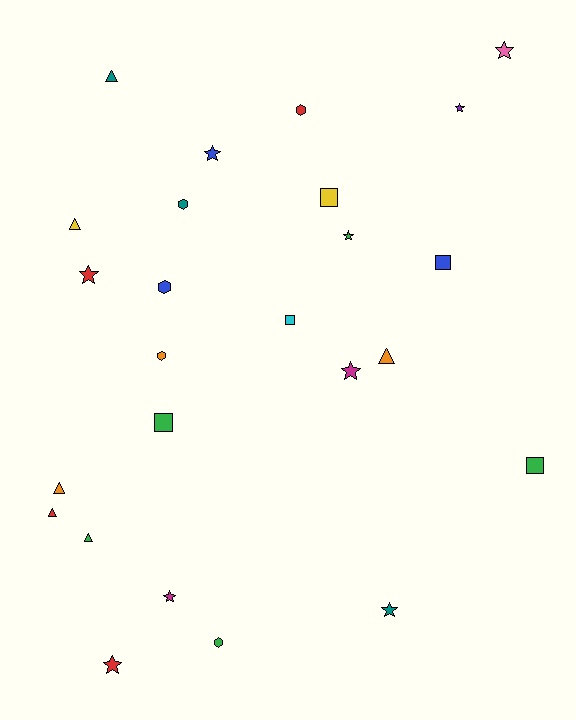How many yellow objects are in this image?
There are 2 yellow objects.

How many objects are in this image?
There are 25 objects.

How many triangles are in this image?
There are 6 triangles.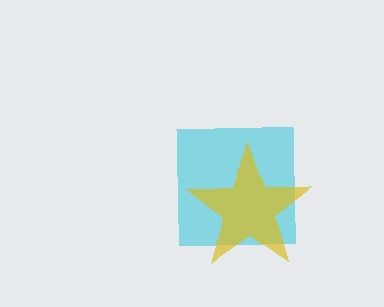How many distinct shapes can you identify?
There are 2 distinct shapes: a cyan square, a yellow star.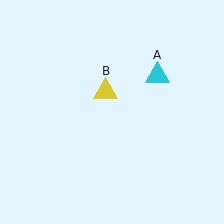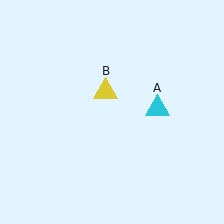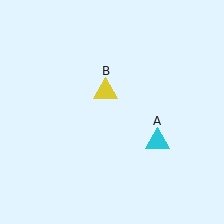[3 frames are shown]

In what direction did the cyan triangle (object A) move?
The cyan triangle (object A) moved down.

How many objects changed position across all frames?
1 object changed position: cyan triangle (object A).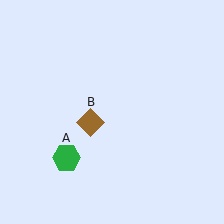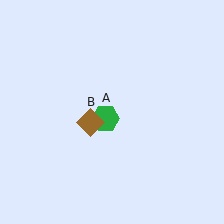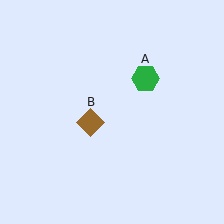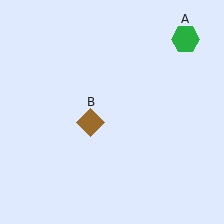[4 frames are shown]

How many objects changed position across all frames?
1 object changed position: green hexagon (object A).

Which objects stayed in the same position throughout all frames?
Brown diamond (object B) remained stationary.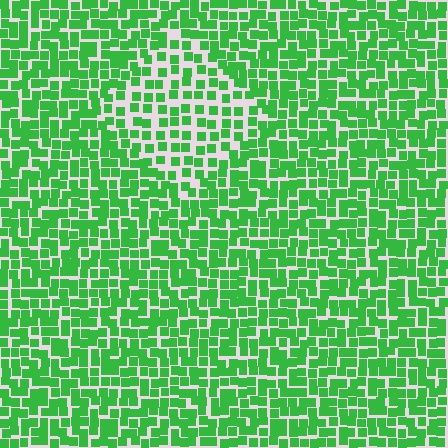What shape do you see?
I see a diamond.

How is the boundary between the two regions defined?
The boundary is defined by a change in element density (approximately 1.7x ratio). All elements are the same color, size, and shape.